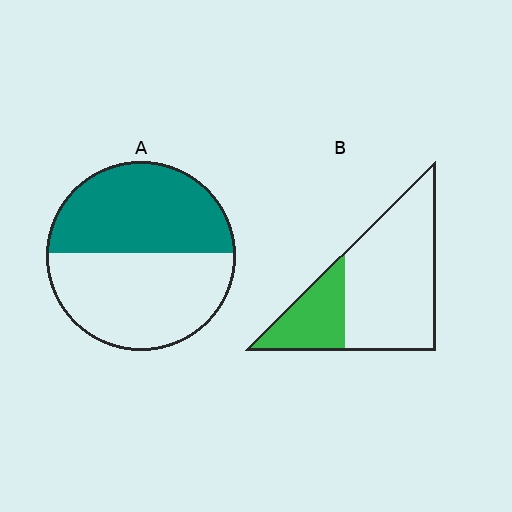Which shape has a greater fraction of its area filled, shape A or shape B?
Shape A.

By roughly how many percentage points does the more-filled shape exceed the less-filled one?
By roughly 20 percentage points (A over B).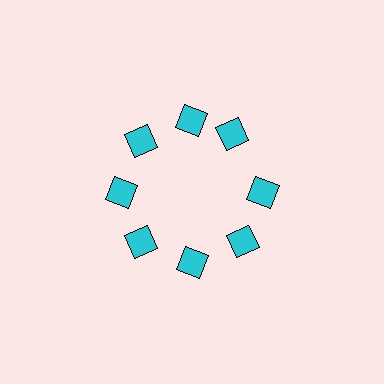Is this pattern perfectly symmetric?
No. The 8 cyan squares are arranged in a ring, but one element near the 2 o'clock position is rotated out of alignment along the ring, breaking the 8-fold rotational symmetry.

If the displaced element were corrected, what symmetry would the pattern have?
It would have 8-fold rotational symmetry — the pattern would map onto itself every 45 degrees.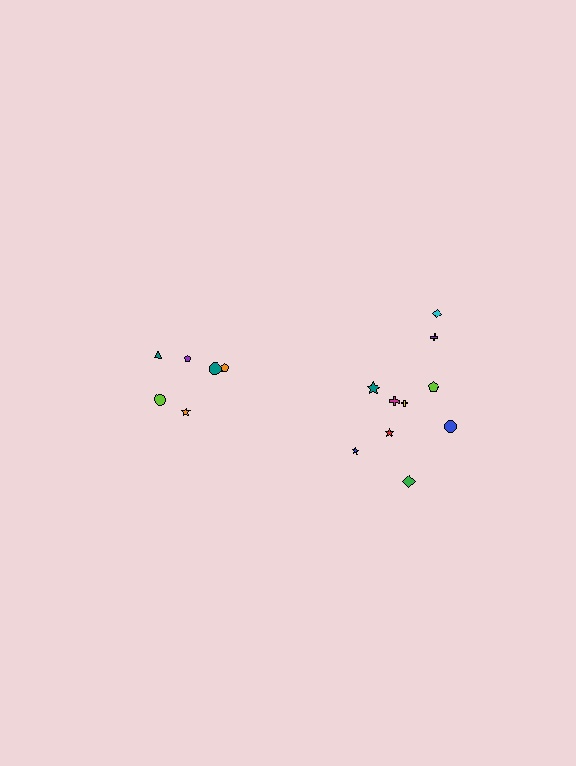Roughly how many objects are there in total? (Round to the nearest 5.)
Roughly 15 objects in total.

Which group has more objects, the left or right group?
The right group.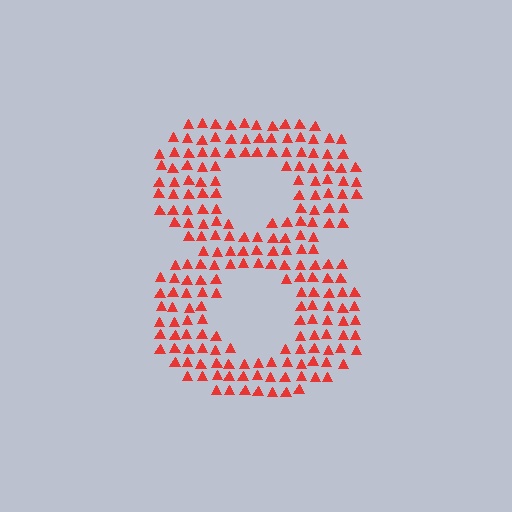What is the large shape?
The large shape is the digit 8.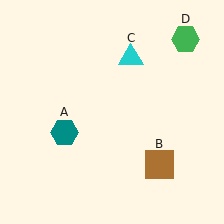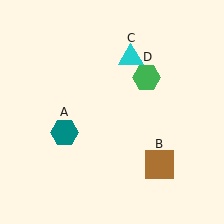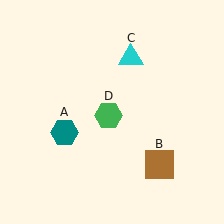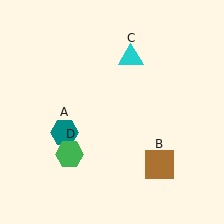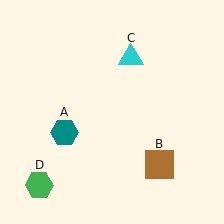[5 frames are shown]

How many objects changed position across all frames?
1 object changed position: green hexagon (object D).